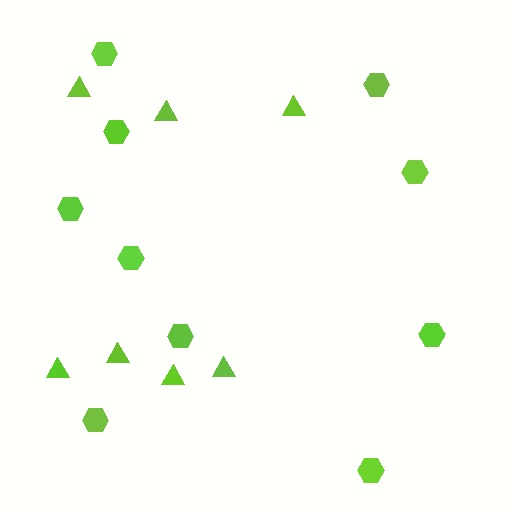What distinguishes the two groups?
There are 2 groups: one group of triangles (7) and one group of hexagons (10).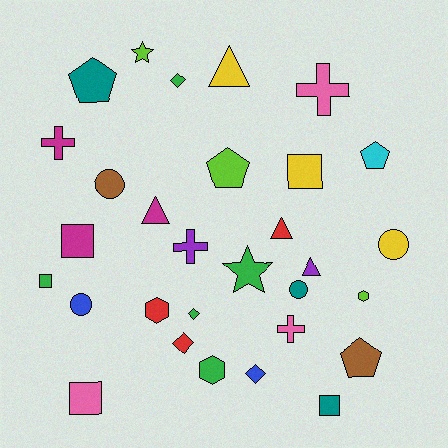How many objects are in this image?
There are 30 objects.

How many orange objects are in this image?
There are no orange objects.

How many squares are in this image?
There are 5 squares.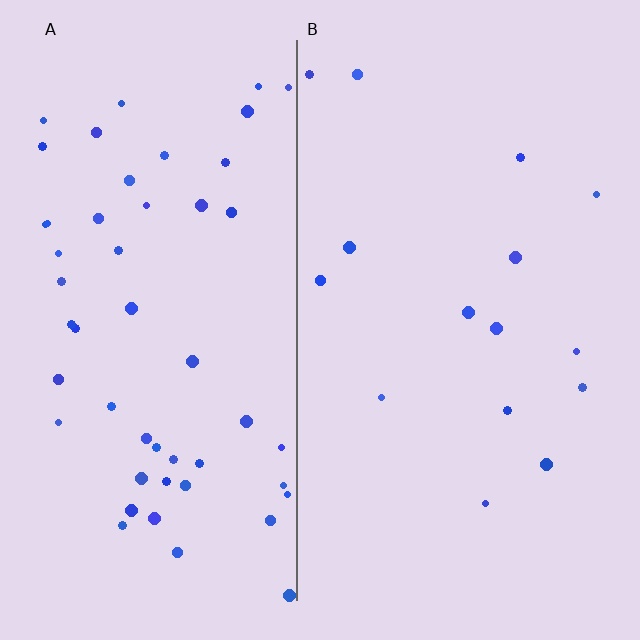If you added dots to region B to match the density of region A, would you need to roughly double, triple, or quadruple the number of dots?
Approximately triple.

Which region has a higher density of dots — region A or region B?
A (the left).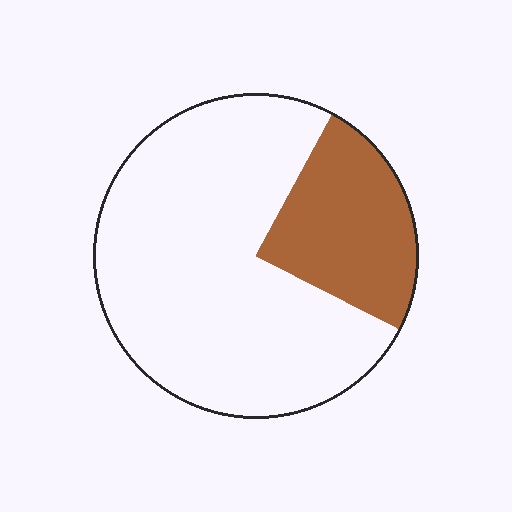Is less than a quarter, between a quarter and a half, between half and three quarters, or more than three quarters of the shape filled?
Less than a quarter.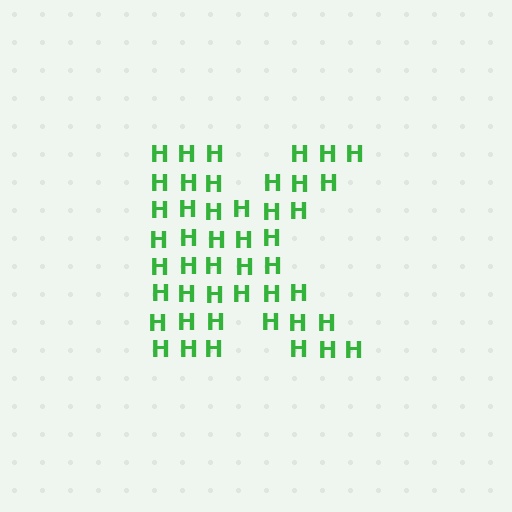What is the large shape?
The large shape is the letter K.